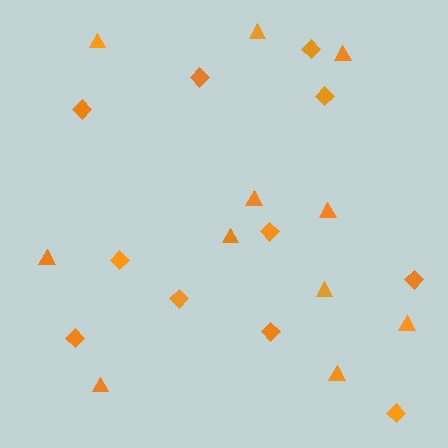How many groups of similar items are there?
There are 2 groups: one group of triangles (11) and one group of diamonds (11).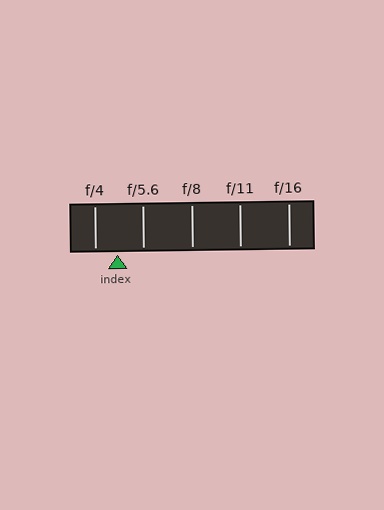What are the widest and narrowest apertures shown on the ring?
The widest aperture shown is f/4 and the narrowest is f/16.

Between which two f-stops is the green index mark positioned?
The index mark is between f/4 and f/5.6.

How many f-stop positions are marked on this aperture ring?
There are 5 f-stop positions marked.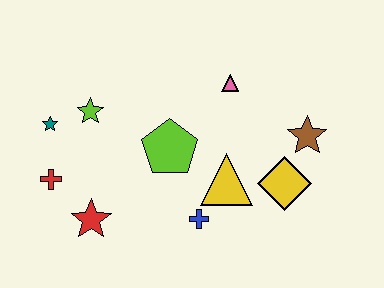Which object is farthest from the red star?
The brown star is farthest from the red star.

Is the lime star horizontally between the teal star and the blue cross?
Yes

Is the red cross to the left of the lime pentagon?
Yes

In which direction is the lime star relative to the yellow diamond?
The lime star is to the left of the yellow diamond.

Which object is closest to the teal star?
The lime star is closest to the teal star.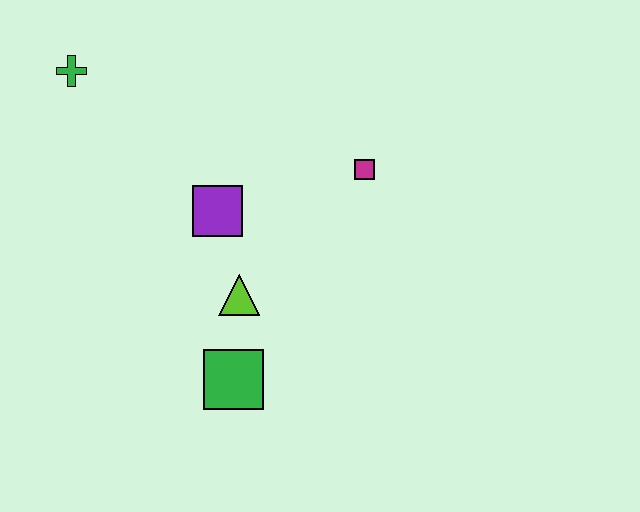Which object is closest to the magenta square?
The purple square is closest to the magenta square.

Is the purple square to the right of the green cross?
Yes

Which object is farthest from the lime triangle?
The green cross is farthest from the lime triangle.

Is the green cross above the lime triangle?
Yes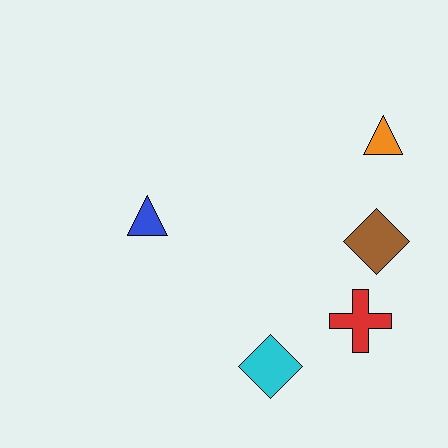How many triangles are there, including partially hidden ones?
There are 2 triangles.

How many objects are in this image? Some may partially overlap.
There are 5 objects.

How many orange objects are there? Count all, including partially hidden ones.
There is 1 orange object.